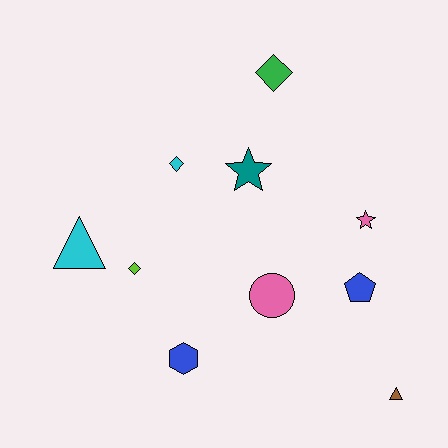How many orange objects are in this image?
There are no orange objects.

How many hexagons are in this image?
There is 1 hexagon.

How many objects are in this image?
There are 10 objects.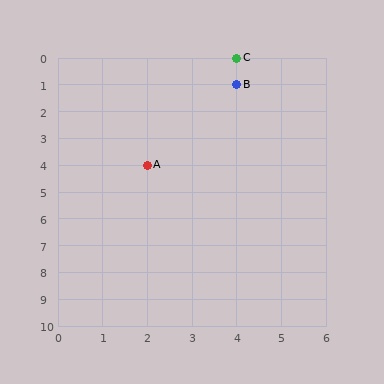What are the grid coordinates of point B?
Point B is at grid coordinates (4, 1).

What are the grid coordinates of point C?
Point C is at grid coordinates (4, 0).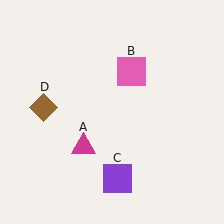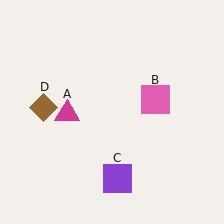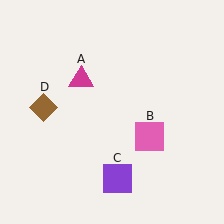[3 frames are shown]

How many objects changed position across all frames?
2 objects changed position: magenta triangle (object A), pink square (object B).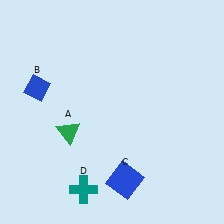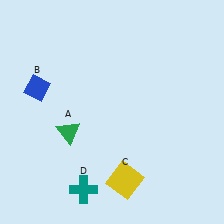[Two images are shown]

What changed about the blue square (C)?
In Image 1, C is blue. In Image 2, it changed to yellow.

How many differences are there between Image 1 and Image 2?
There is 1 difference between the two images.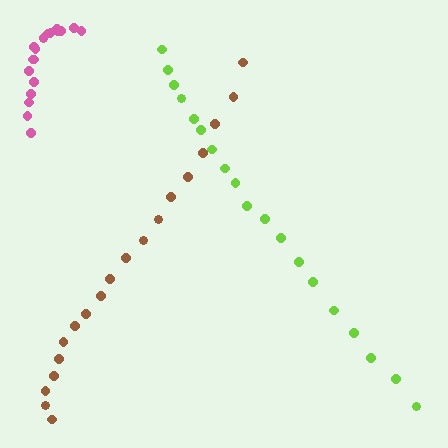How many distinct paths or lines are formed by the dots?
There are 3 distinct paths.